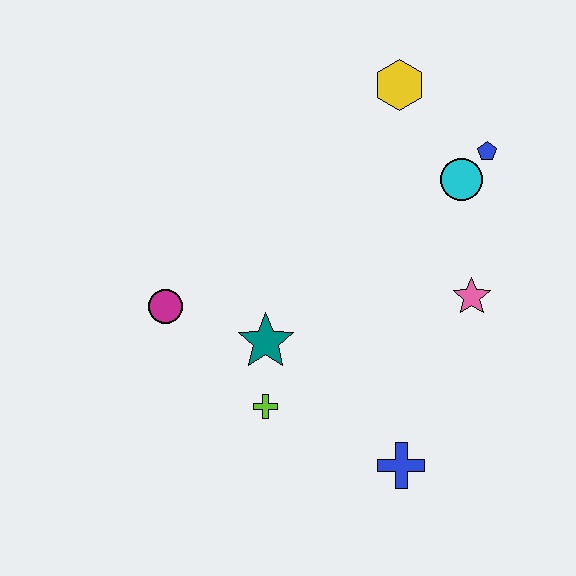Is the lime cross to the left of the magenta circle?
No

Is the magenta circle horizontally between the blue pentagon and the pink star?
No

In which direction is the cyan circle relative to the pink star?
The cyan circle is above the pink star.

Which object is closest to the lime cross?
The teal star is closest to the lime cross.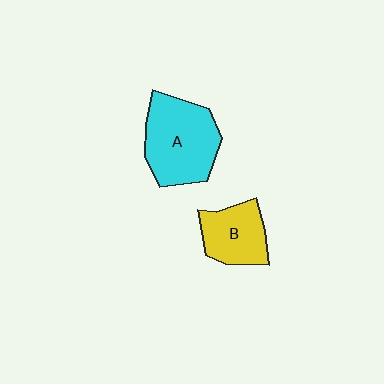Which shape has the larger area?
Shape A (cyan).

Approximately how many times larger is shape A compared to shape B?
Approximately 1.6 times.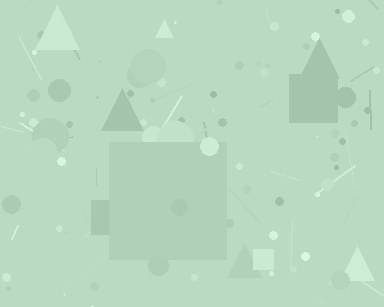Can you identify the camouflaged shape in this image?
The camouflaged shape is a square.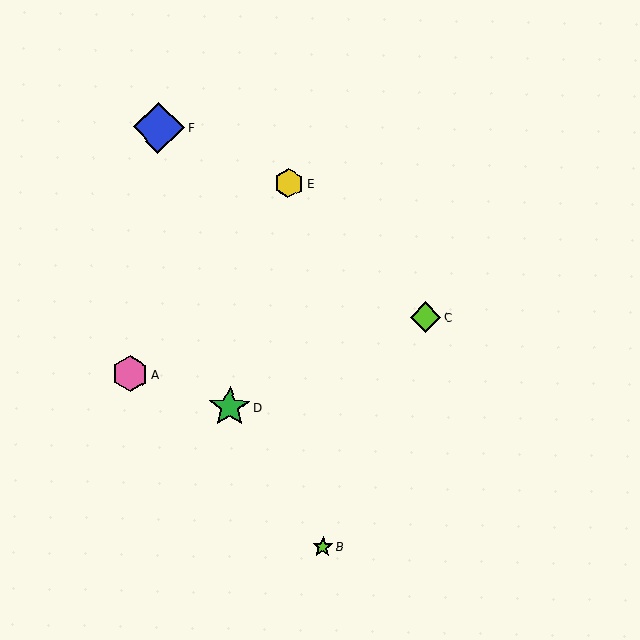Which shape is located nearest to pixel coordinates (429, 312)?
The lime diamond (labeled C) at (426, 317) is nearest to that location.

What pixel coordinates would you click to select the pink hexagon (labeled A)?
Click at (130, 374) to select the pink hexagon A.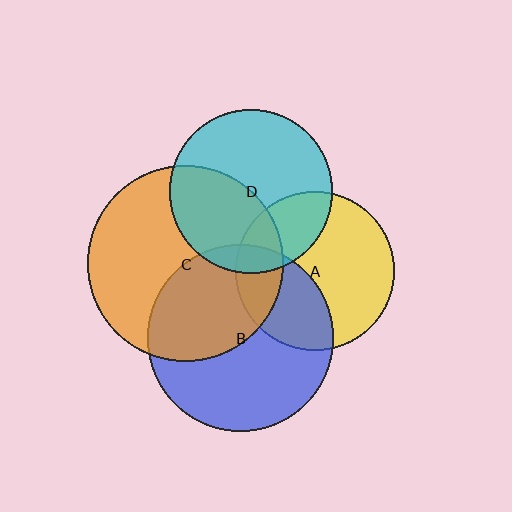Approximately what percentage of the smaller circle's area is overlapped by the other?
Approximately 40%.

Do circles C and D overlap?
Yes.